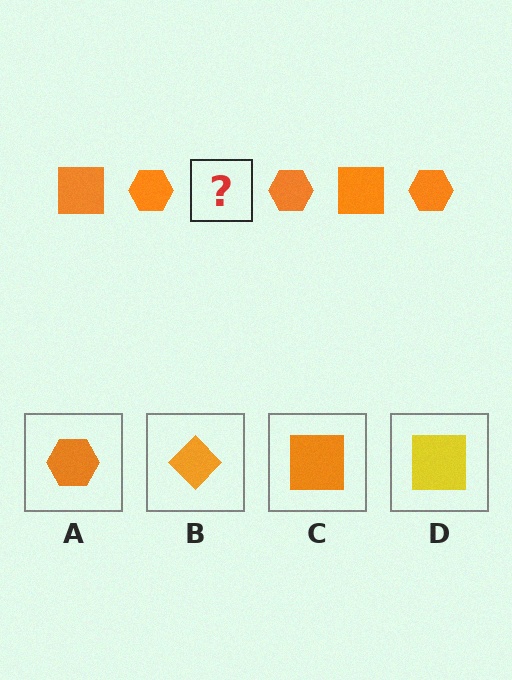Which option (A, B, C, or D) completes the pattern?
C.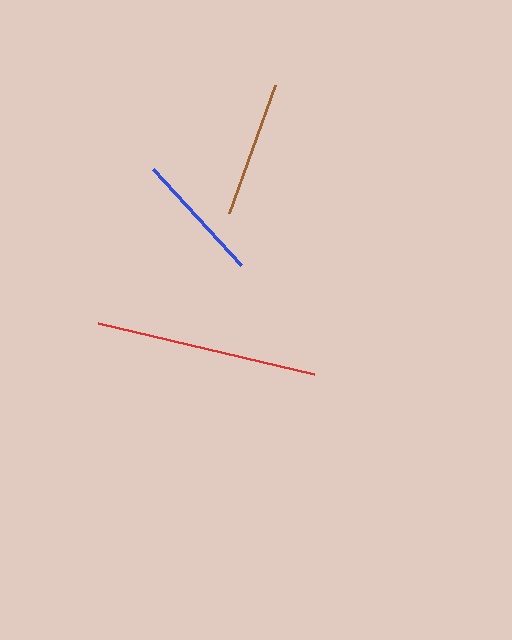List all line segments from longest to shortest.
From longest to shortest: red, brown, blue.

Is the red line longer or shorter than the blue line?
The red line is longer than the blue line.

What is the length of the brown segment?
The brown segment is approximately 136 pixels long.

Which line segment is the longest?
The red line is the longest at approximately 222 pixels.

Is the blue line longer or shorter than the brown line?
The brown line is longer than the blue line.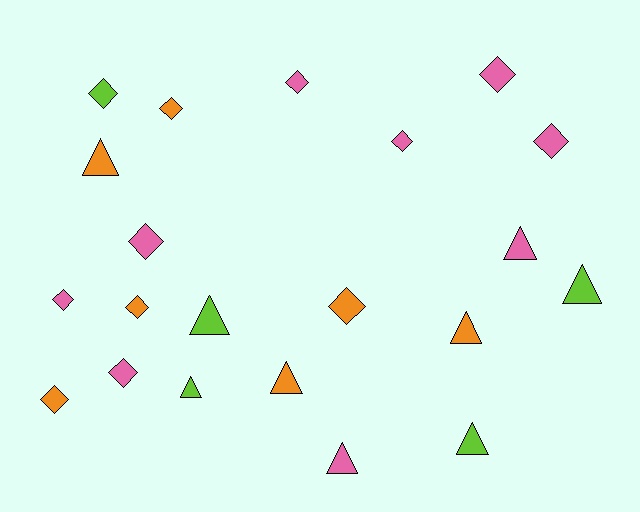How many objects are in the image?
There are 21 objects.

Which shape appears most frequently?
Diamond, with 12 objects.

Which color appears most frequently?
Pink, with 9 objects.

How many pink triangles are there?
There are 2 pink triangles.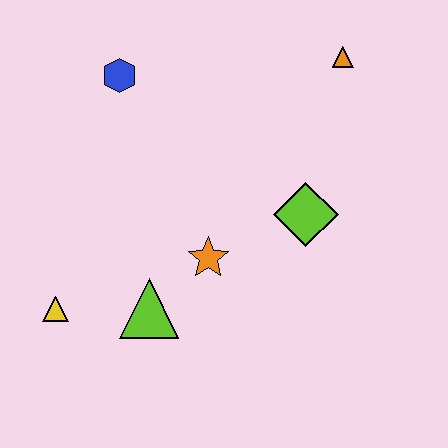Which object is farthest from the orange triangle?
The yellow triangle is farthest from the orange triangle.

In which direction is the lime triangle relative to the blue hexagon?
The lime triangle is below the blue hexagon.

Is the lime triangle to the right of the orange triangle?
No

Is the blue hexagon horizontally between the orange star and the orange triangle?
No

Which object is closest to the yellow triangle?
The lime triangle is closest to the yellow triangle.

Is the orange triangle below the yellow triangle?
No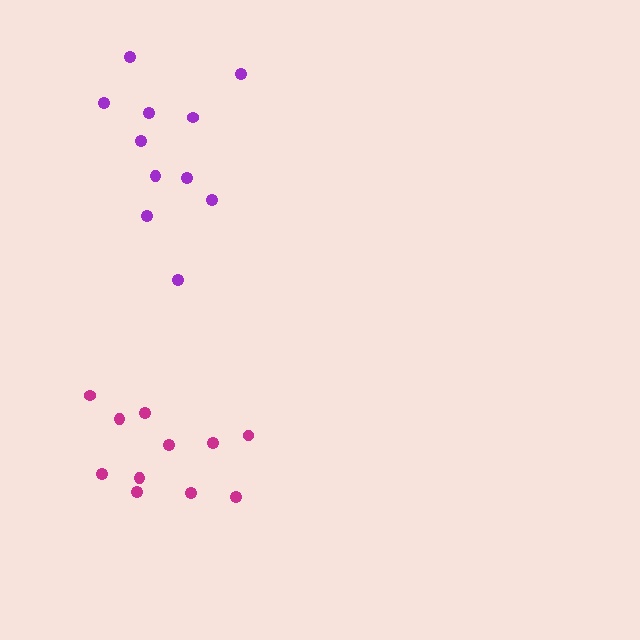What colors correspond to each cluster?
The clusters are colored: purple, magenta.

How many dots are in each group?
Group 1: 11 dots, Group 2: 11 dots (22 total).